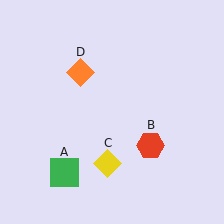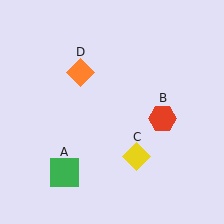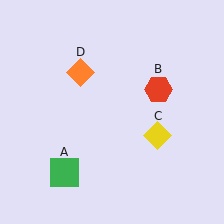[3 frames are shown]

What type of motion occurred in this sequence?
The red hexagon (object B), yellow diamond (object C) rotated counterclockwise around the center of the scene.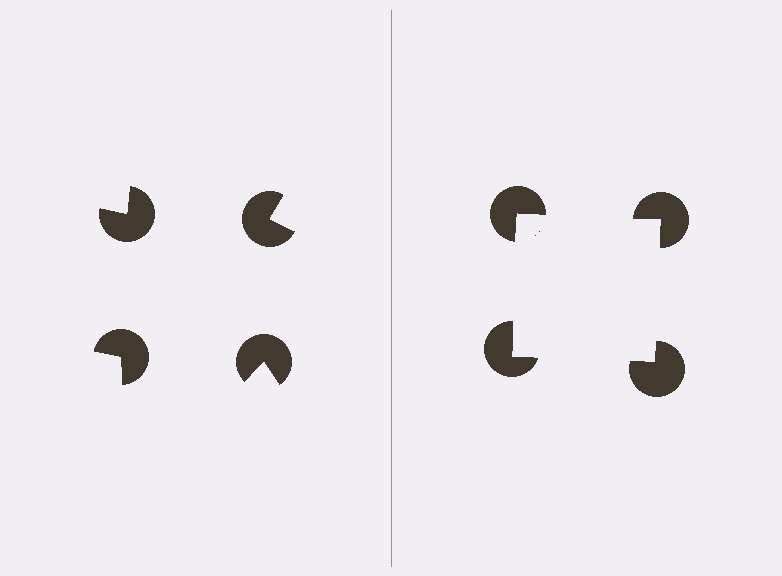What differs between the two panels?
The pac-man discs are positioned identically on both sides; only the wedge orientations differ. On the right they align to a square; on the left they are misaligned.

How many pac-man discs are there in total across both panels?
8 — 4 on each side.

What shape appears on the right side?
An illusory square.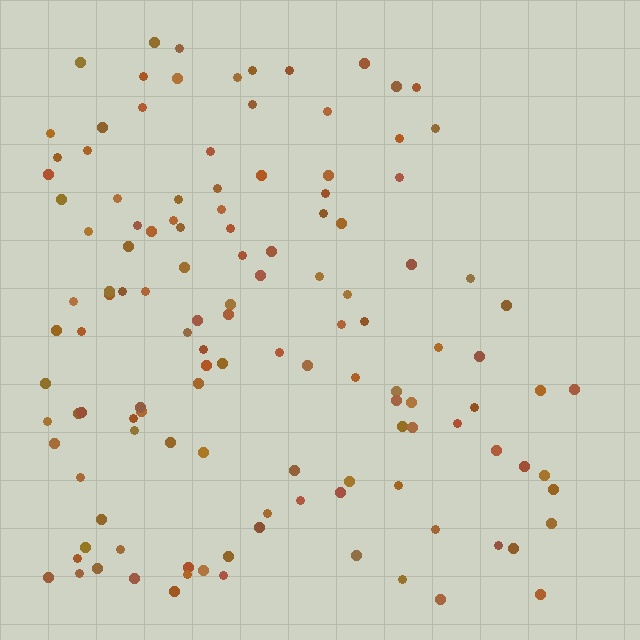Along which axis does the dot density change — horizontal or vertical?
Horizontal.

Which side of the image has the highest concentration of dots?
The left.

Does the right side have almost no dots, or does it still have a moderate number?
Still a moderate number, just noticeably fewer than the left.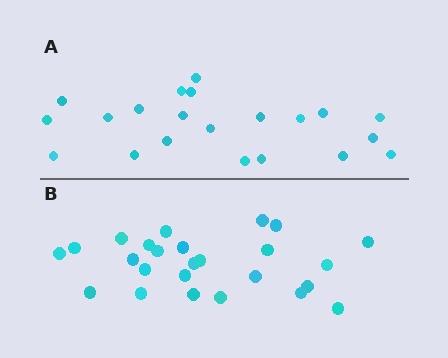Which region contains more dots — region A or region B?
Region B (the bottom region) has more dots.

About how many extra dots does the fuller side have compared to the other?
Region B has about 4 more dots than region A.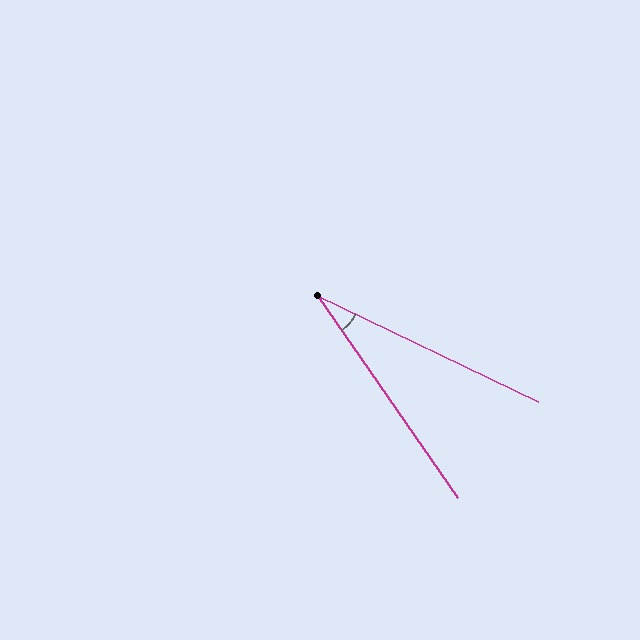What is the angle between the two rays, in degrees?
Approximately 30 degrees.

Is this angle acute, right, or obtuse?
It is acute.